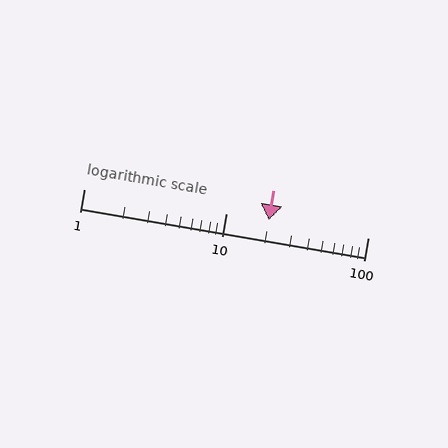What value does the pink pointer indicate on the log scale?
The pointer indicates approximately 20.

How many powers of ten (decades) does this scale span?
The scale spans 2 decades, from 1 to 100.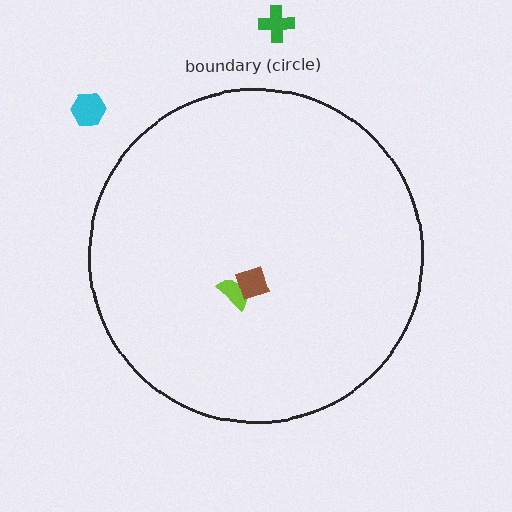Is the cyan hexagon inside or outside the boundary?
Outside.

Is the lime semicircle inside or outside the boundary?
Inside.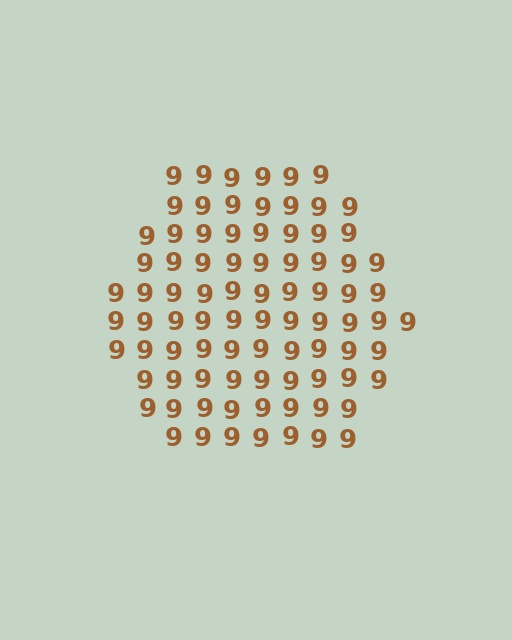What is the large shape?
The large shape is a hexagon.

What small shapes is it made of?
It is made of small digit 9's.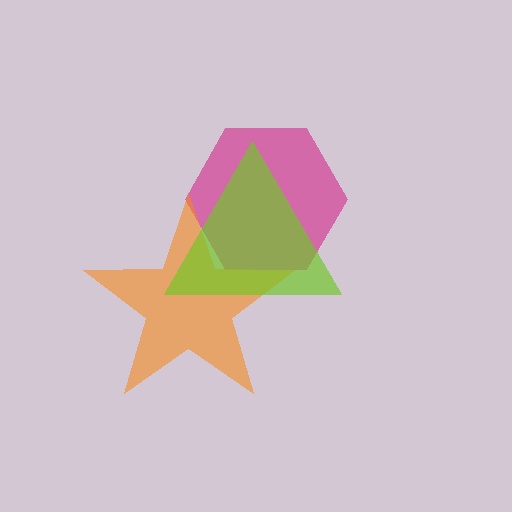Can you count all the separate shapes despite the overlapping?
Yes, there are 3 separate shapes.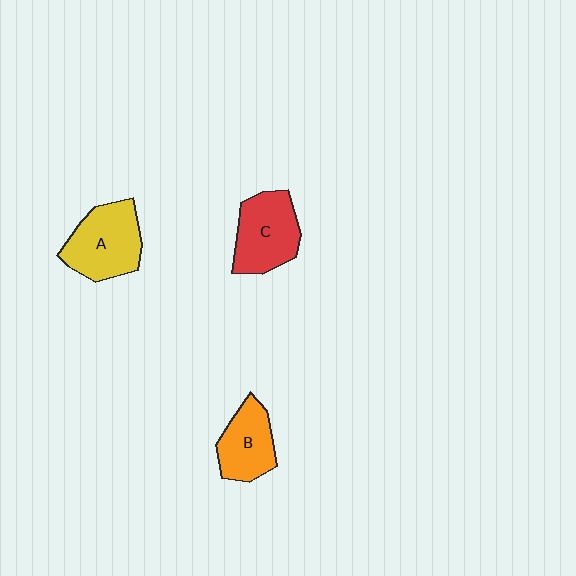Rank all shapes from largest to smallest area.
From largest to smallest: A (yellow), C (red), B (orange).